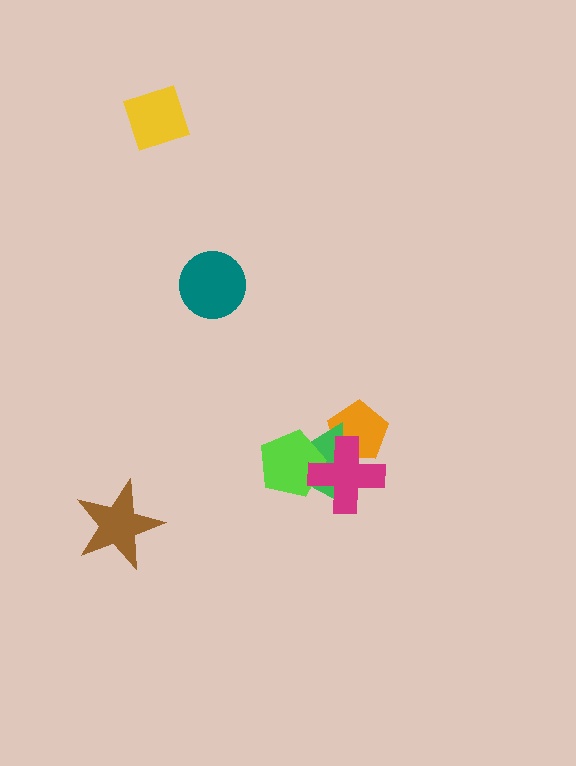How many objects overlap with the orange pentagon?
2 objects overlap with the orange pentagon.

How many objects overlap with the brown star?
0 objects overlap with the brown star.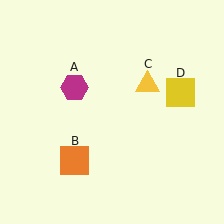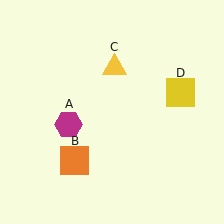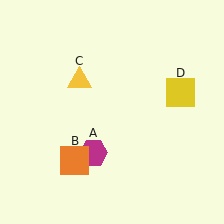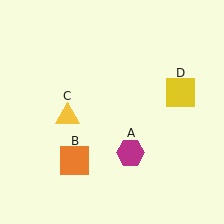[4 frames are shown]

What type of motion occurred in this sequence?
The magenta hexagon (object A), yellow triangle (object C) rotated counterclockwise around the center of the scene.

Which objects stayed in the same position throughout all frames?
Orange square (object B) and yellow square (object D) remained stationary.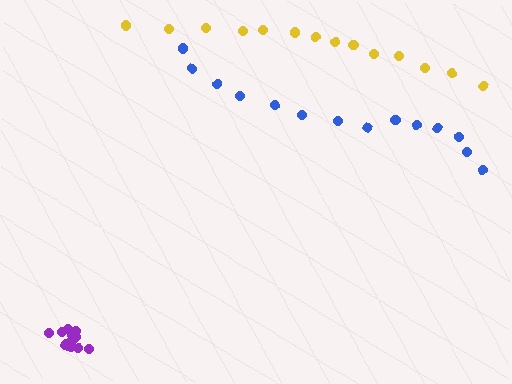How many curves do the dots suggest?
There are 3 distinct paths.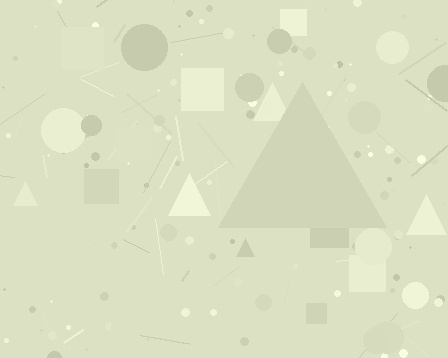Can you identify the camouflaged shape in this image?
The camouflaged shape is a triangle.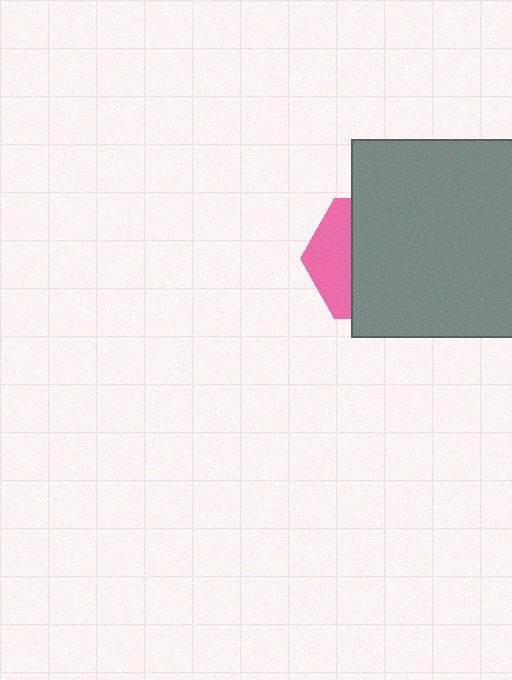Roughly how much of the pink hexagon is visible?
A small part of it is visible (roughly 33%).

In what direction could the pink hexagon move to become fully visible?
The pink hexagon could move left. That would shift it out from behind the gray square entirely.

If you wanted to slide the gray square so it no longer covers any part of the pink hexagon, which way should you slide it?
Slide it right — that is the most direct way to separate the two shapes.